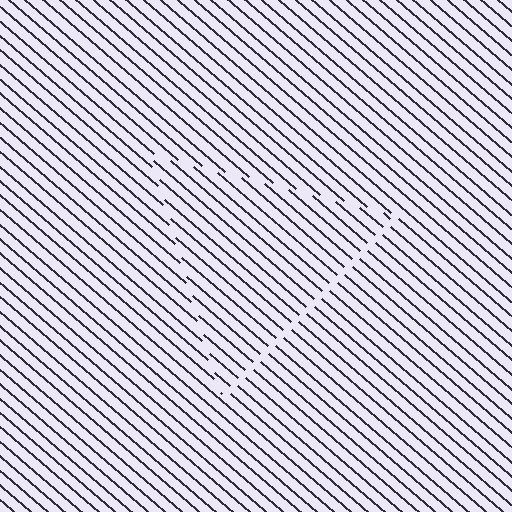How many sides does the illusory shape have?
3 sides — the line-ends trace a triangle.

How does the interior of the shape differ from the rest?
The interior of the shape contains the same grating, shifted by half a period — the contour is defined by the phase discontinuity where line-ends from the inner and outer gratings abut.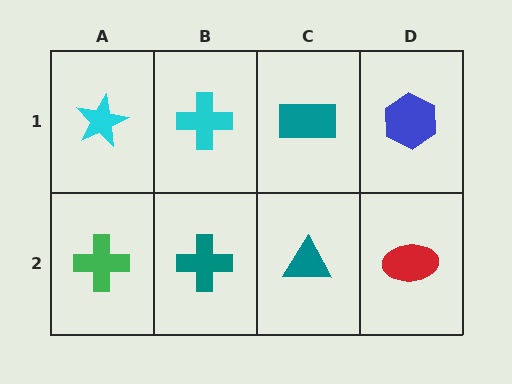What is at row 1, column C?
A teal rectangle.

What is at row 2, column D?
A red ellipse.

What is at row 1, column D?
A blue hexagon.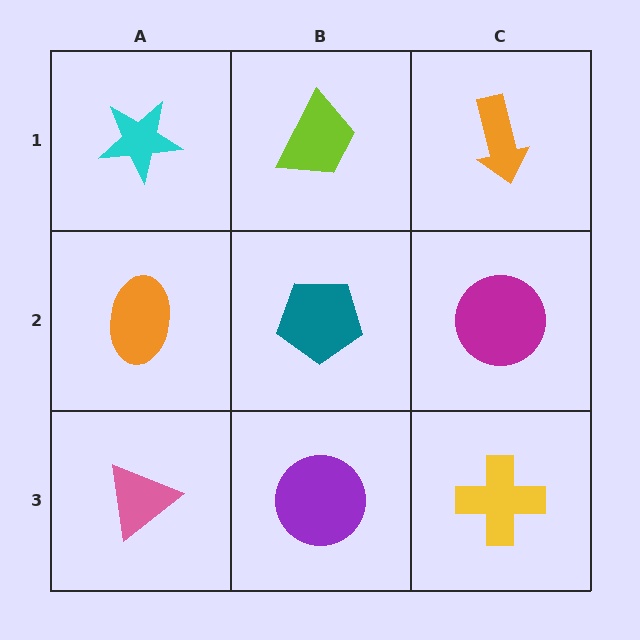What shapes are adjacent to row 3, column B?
A teal pentagon (row 2, column B), a pink triangle (row 3, column A), a yellow cross (row 3, column C).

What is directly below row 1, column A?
An orange ellipse.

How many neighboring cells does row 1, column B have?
3.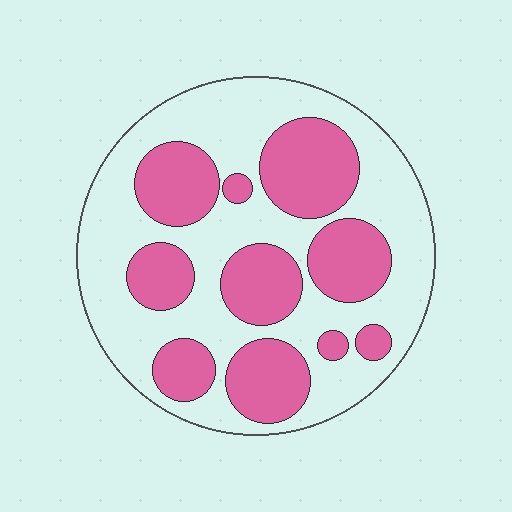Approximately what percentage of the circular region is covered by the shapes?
Approximately 40%.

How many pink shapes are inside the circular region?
10.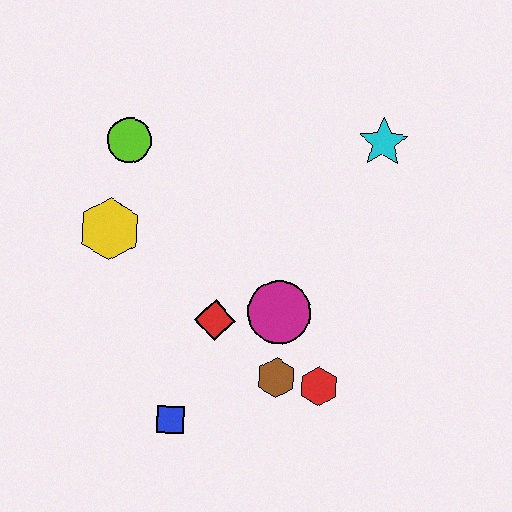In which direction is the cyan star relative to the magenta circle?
The cyan star is above the magenta circle.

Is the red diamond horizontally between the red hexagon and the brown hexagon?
No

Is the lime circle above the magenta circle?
Yes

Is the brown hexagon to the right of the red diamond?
Yes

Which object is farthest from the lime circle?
The red hexagon is farthest from the lime circle.